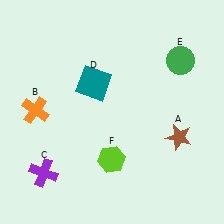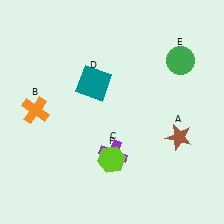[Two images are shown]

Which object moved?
The purple cross (C) moved right.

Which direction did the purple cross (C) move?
The purple cross (C) moved right.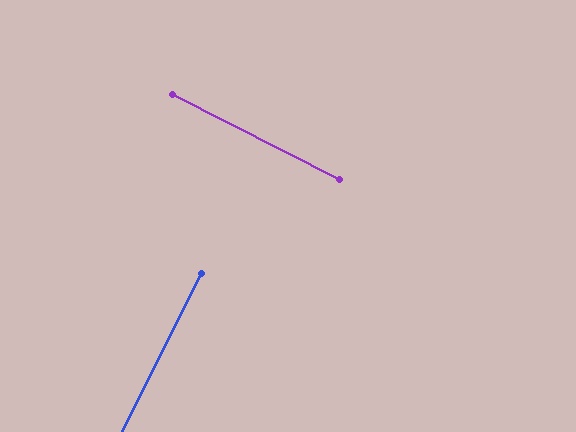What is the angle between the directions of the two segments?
Approximately 90 degrees.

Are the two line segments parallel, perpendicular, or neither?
Perpendicular — they meet at approximately 90°.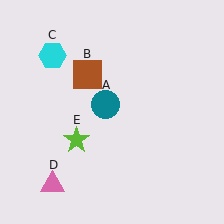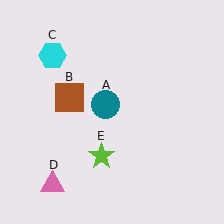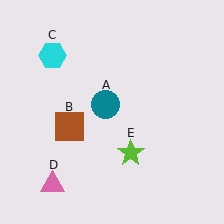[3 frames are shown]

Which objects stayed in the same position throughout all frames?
Teal circle (object A) and cyan hexagon (object C) and pink triangle (object D) remained stationary.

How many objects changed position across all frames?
2 objects changed position: brown square (object B), lime star (object E).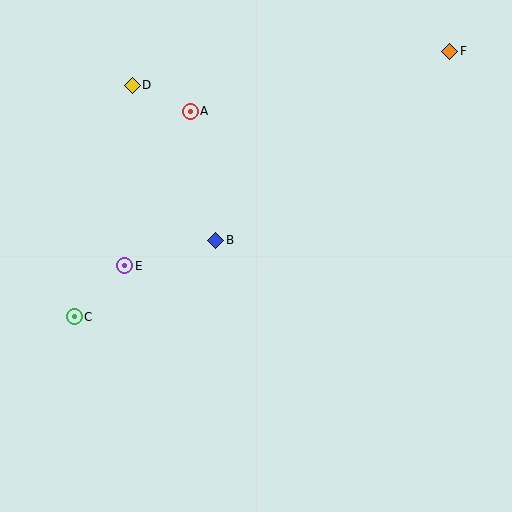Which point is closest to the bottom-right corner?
Point B is closest to the bottom-right corner.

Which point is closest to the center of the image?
Point B at (215, 240) is closest to the center.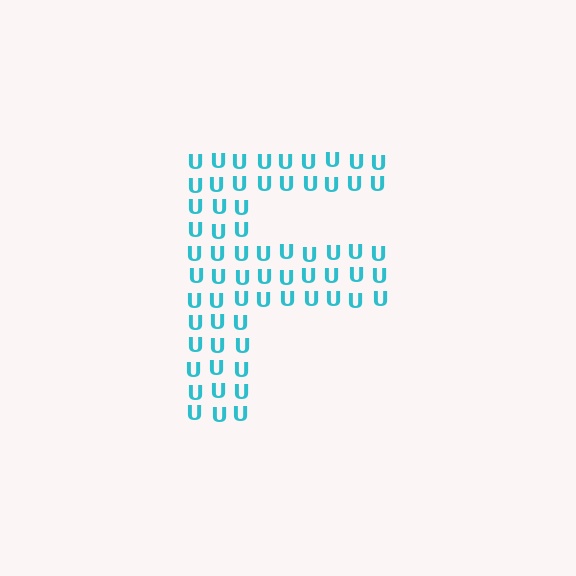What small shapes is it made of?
It is made of small letter U's.